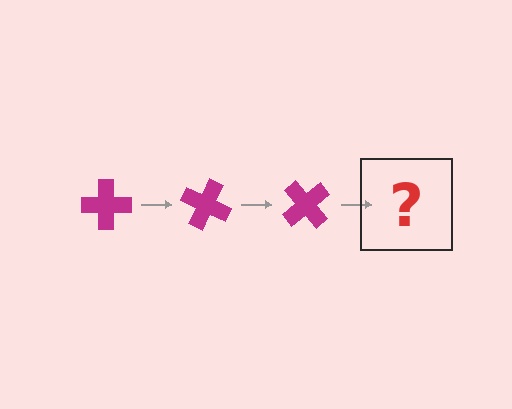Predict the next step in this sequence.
The next step is a magenta cross rotated 75 degrees.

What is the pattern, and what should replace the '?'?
The pattern is that the cross rotates 25 degrees each step. The '?' should be a magenta cross rotated 75 degrees.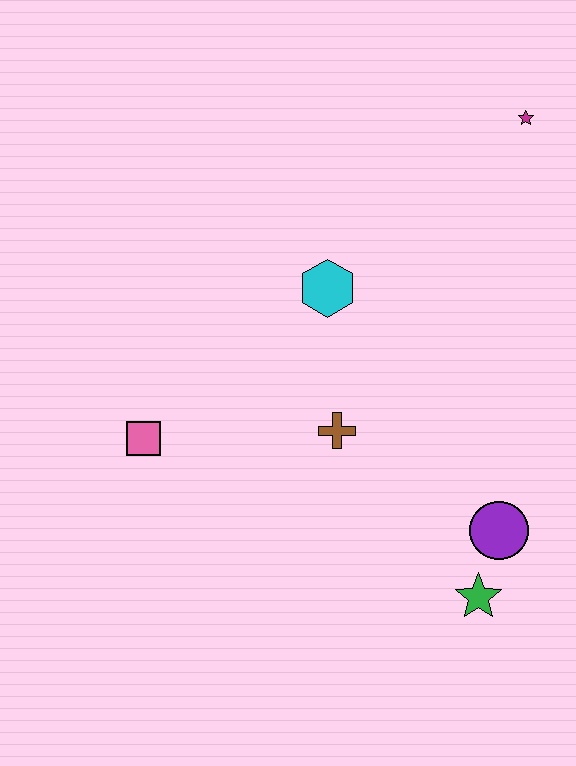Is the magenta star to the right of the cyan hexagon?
Yes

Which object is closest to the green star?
The purple circle is closest to the green star.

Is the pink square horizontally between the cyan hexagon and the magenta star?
No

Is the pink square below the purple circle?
No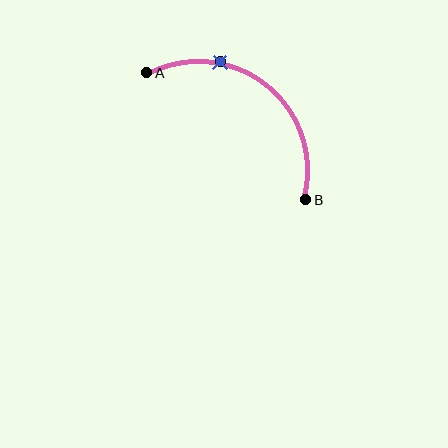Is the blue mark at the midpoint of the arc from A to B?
No. The blue mark lies on the arc but is closer to endpoint A. The arc midpoint would be at the point on the curve equidistant along the arc from both A and B.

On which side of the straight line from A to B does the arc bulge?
The arc bulges above and to the right of the straight line connecting A and B.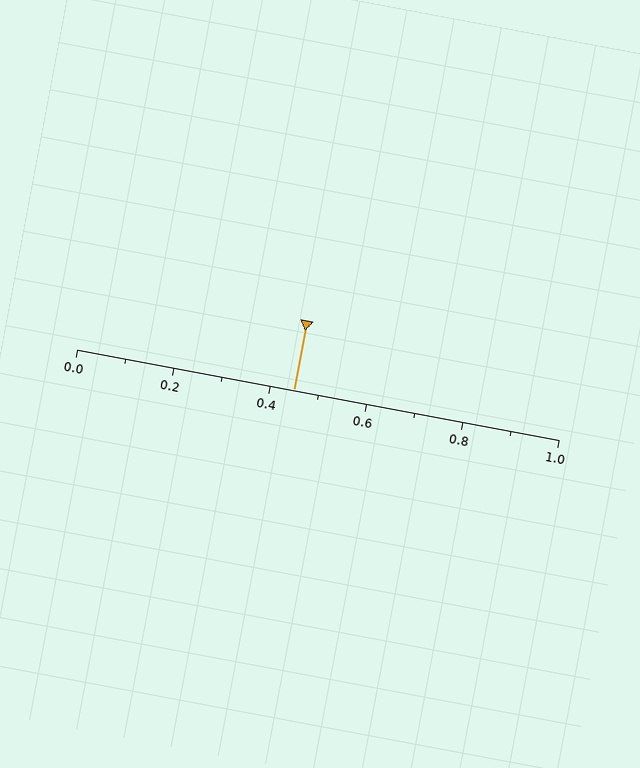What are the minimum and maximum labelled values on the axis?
The axis runs from 0.0 to 1.0.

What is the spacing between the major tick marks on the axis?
The major ticks are spaced 0.2 apart.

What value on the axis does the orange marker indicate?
The marker indicates approximately 0.45.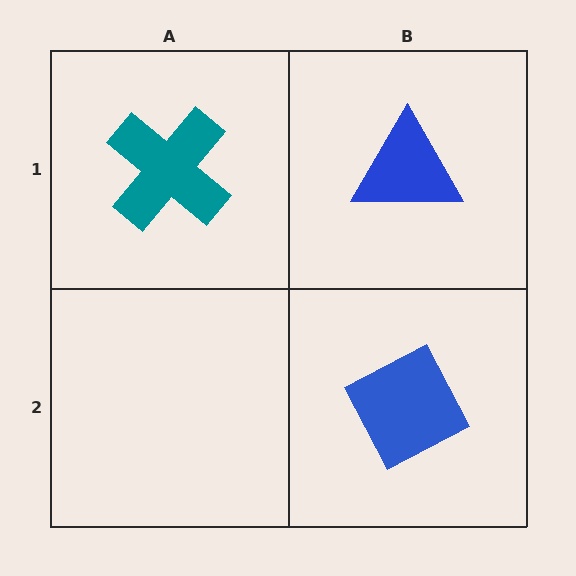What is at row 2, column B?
A blue diamond.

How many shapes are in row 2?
1 shape.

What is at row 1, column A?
A teal cross.